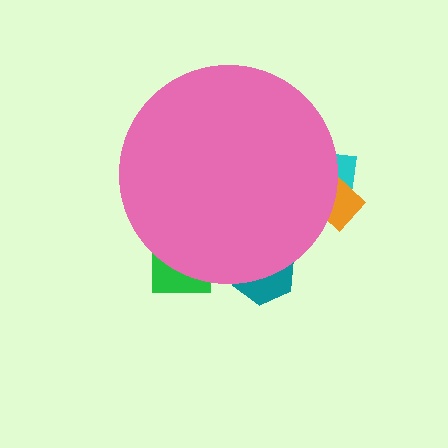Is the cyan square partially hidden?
Yes, the cyan square is partially hidden behind the pink circle.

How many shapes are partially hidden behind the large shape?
4 shapes are partially hidden.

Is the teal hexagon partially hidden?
Yes, the teal hexagon is partially hidden behind the pink circle.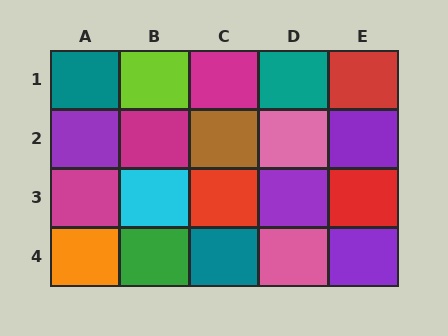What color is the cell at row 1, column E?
Red.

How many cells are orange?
1 cell is orange.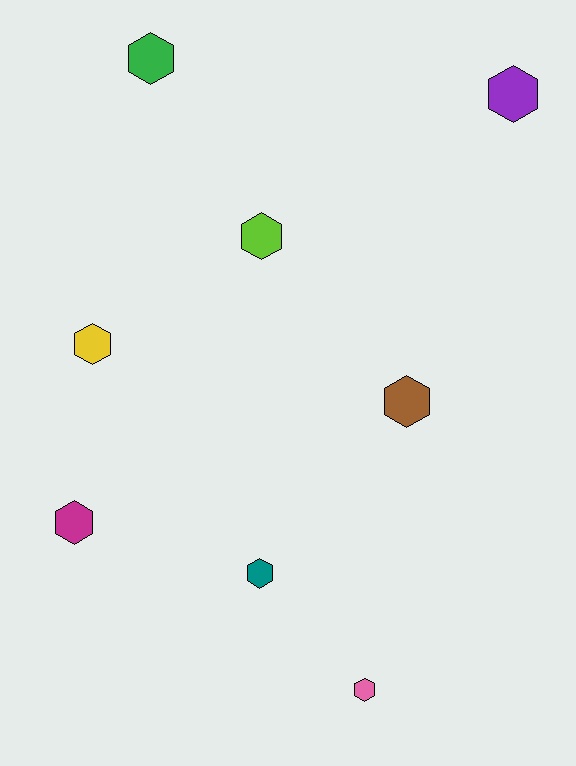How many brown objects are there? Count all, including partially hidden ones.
There is 1 brown object.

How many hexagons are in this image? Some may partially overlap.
There are 8 hexagons.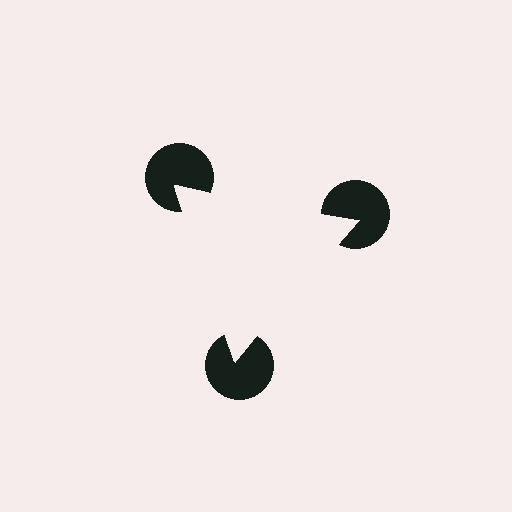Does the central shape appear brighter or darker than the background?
It typically appears slightly brighter than the background, even though no actual brightness change is drawn.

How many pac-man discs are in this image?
There are 3 — one at each vertex of the illusory triangle.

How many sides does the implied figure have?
3 sides.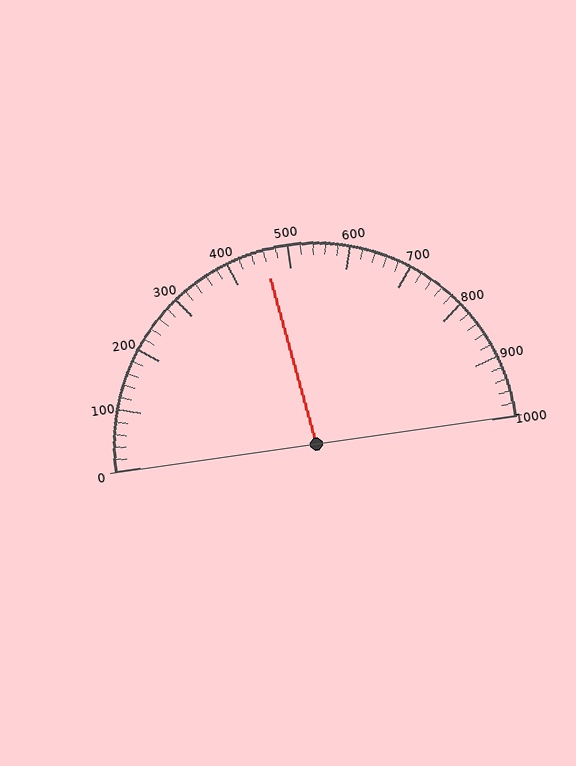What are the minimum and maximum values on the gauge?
The gauge ranges from 0 to 1000.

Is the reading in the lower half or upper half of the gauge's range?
The reading is in the lower half of the range (0 to 1000).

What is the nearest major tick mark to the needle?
The nearest major tick mark is 500.